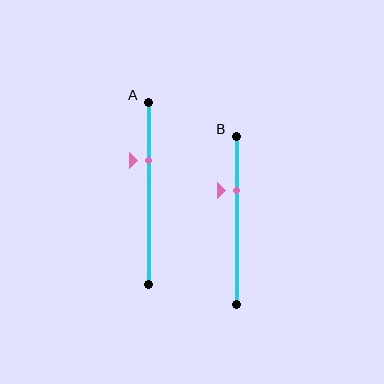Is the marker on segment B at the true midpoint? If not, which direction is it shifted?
No, the marker on segment B is shifted upward by about 18% of the segment length.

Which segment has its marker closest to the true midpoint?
Segment B has its marker closest to the true midpoint.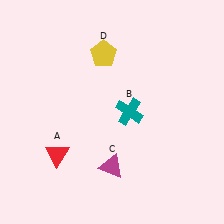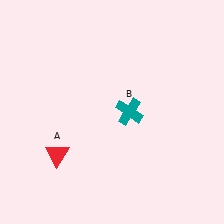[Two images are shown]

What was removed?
The magenta triangle (C), the yellow pentagon (D) were removed in Image 2.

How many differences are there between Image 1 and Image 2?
There are 2 differences between the two images.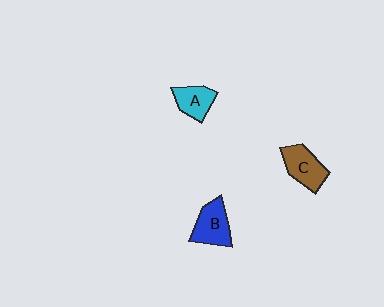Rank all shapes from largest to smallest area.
From largest to smallest: B (blue), C (brown), A (cyan).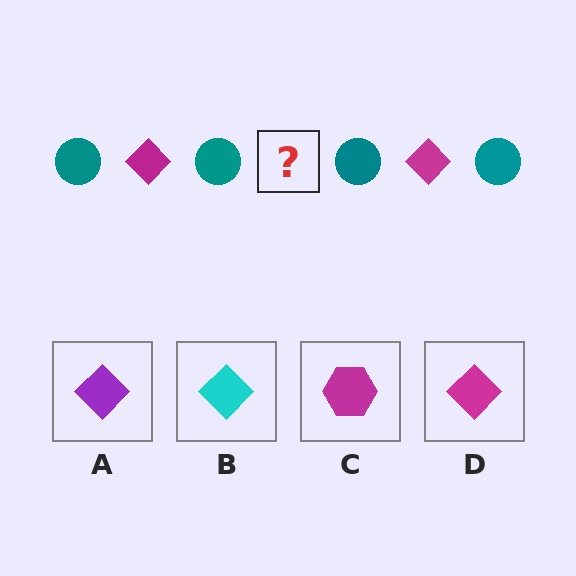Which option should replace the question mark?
Option D.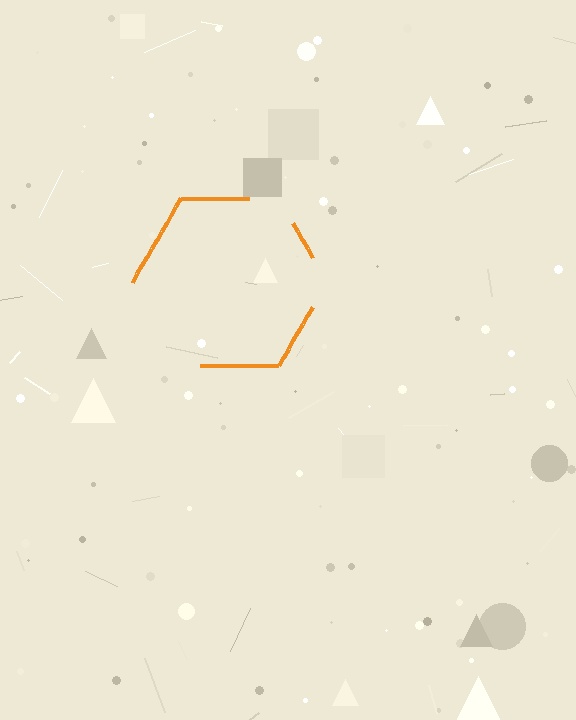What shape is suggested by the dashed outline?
The dashed outline suggests a hexagon.